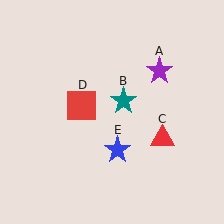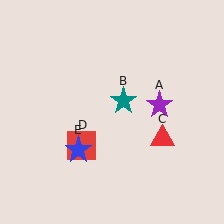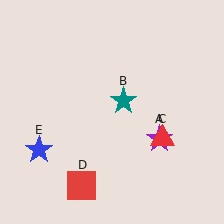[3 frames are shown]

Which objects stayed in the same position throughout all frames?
Teal star (object B) and red triangle (object C) remained stationary.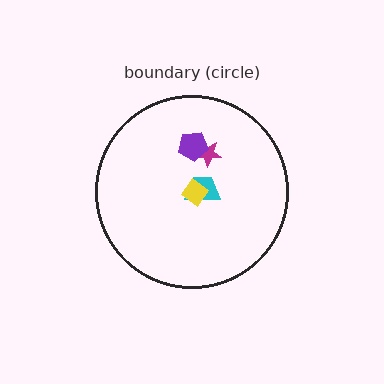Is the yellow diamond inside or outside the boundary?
Inside.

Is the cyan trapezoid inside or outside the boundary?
Inside.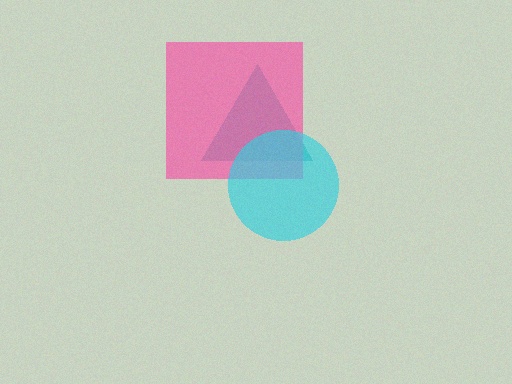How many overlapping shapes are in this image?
There are 3 overlapping shapes in the image.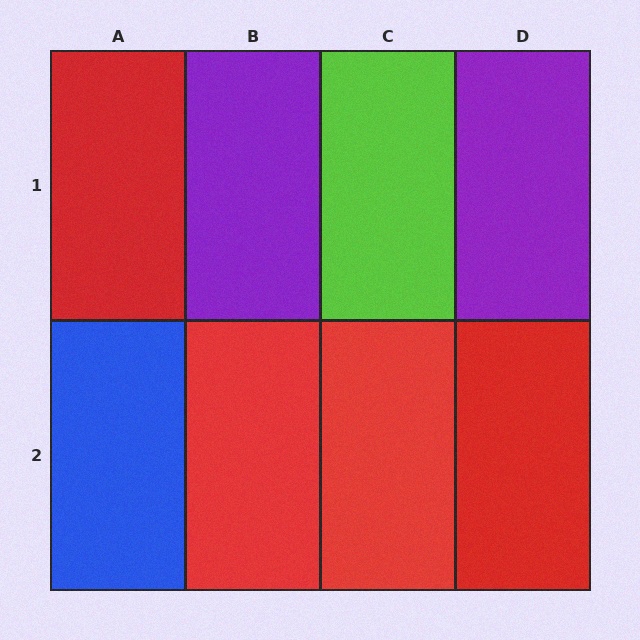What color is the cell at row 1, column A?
Red.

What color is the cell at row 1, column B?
Purple.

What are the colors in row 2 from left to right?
Blue, red, red, red.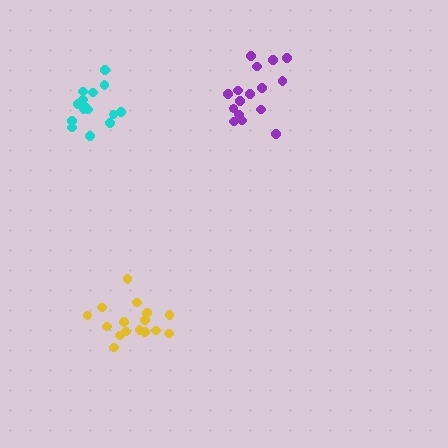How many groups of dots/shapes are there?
There are 3 groups.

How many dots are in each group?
Group 1: 16 dots, Group 2: 15 dots, Group 3: 16 dots (47 total).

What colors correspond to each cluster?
The clusters are colored: purple, cyan, yellow.